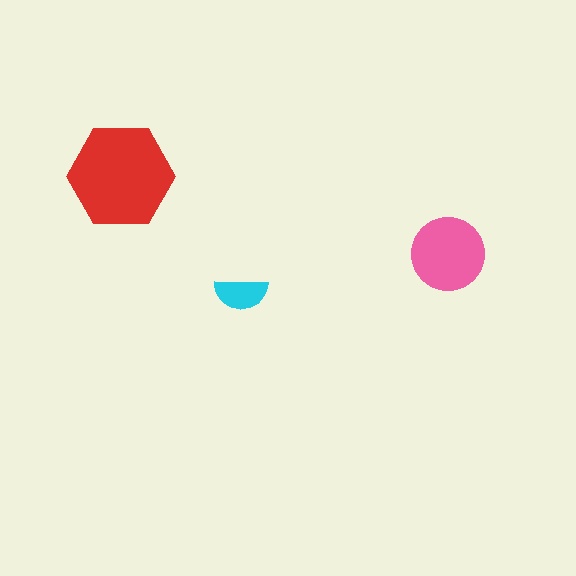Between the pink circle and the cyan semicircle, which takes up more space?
The pink circle.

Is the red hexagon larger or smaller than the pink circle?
Larger.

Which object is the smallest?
The cyan semicircle.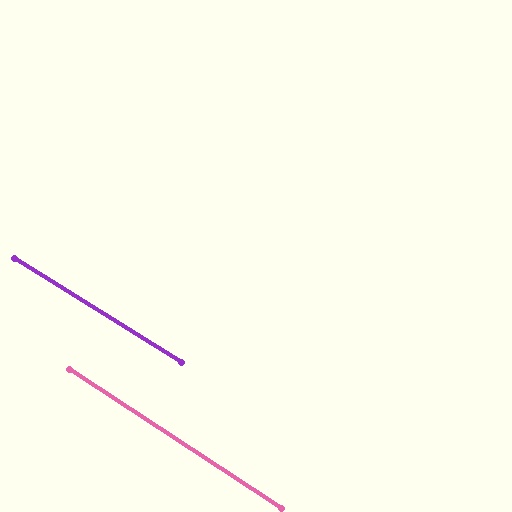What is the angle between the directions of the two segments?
Approximately 1 degree.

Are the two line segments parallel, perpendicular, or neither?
Parallel — their directions differ by only 1.4°.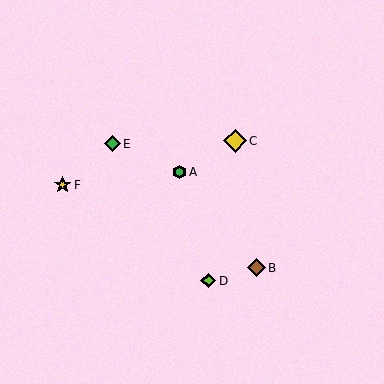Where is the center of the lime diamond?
The center of the lime diamond is at (208, 281).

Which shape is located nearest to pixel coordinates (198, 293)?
The lime diamond (labeled D) at (208, 281) is nearest to that location.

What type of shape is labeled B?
Shape B is a brown diamond.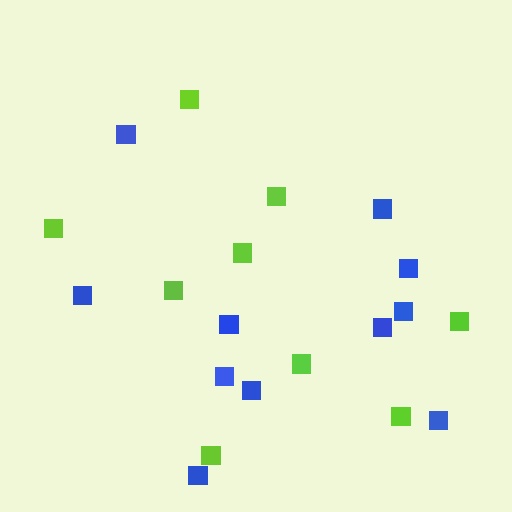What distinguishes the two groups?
There are 2 groups: one group of blue squares (11) and one group of lime squares (9).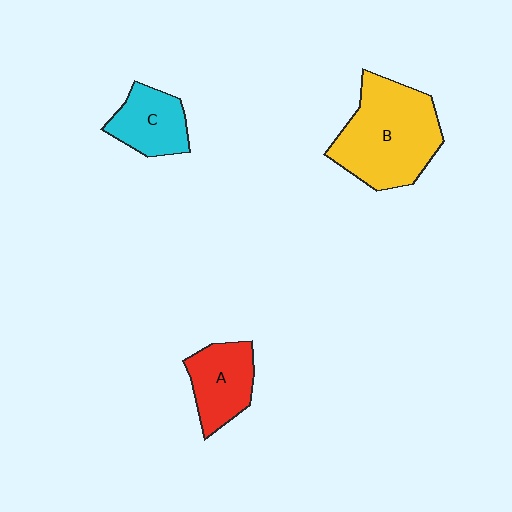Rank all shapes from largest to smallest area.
From largest to smallest: B (yellow), A (red), C (cyan).